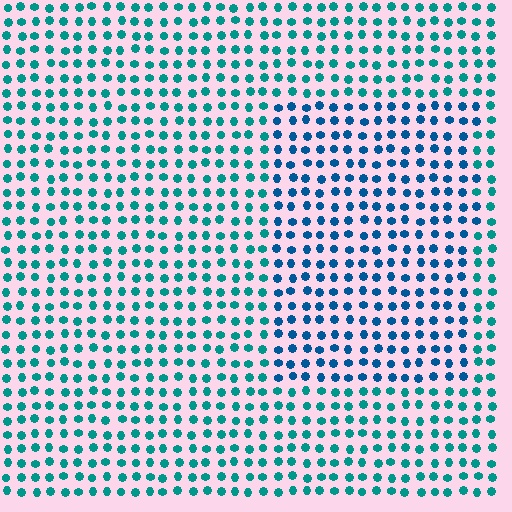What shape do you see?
I see a rectangle.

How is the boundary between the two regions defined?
The boundary is defined purely by a slight shift in hue (about 30 degrees). Spacing, size, and orientation are identical on both sides.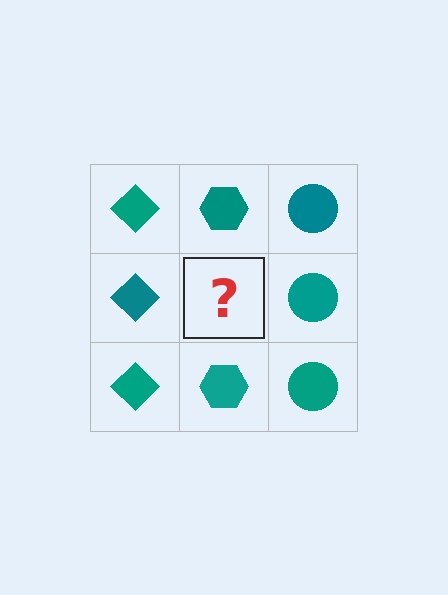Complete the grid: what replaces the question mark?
The question mark should be replaced with a teal hexagon.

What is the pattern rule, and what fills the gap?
The rule is that each column has a consistent shape. The gap should be filled with a teal hexagon.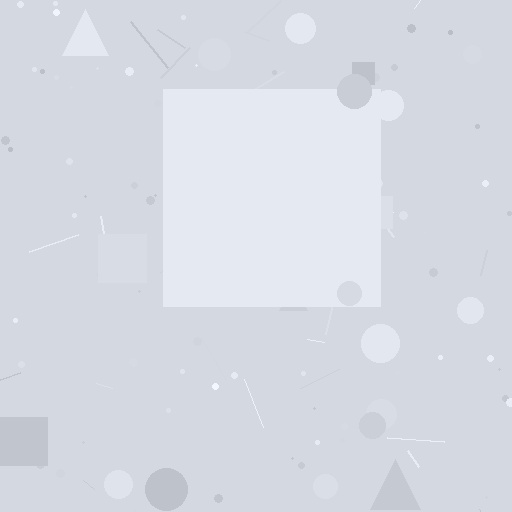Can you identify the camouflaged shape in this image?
The camouflaged shape is a square.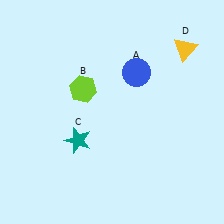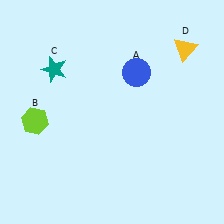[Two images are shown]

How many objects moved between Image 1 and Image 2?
2 objects moved between the two images.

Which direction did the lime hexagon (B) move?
The lime hexagon (B) moved left.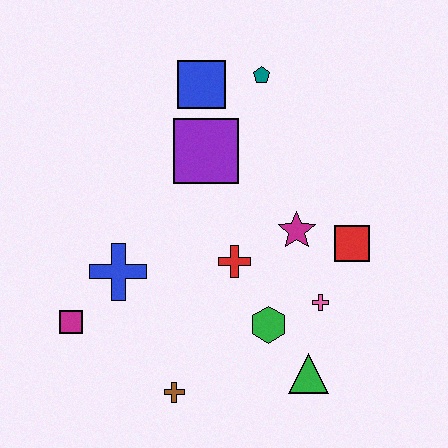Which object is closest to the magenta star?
The red square is closest to the magenta star.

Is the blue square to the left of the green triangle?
Yes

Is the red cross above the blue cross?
Yes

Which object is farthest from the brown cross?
The teal pentagon is farthest from the brown cross.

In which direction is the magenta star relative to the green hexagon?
The magenta star is above the green hexagon.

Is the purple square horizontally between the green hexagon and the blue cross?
Yes